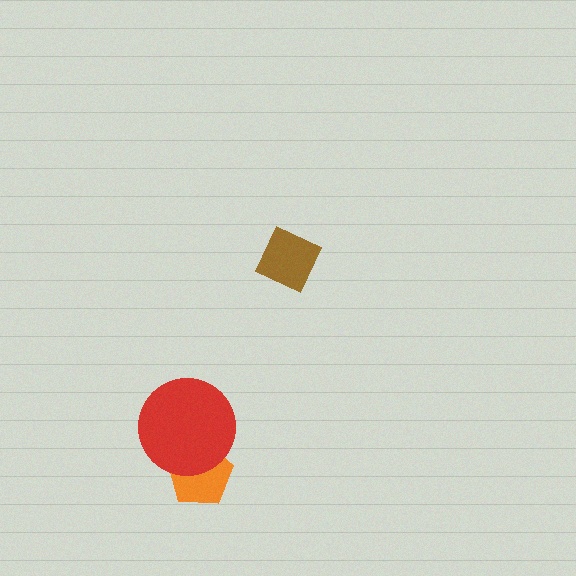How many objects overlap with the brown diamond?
0 objects overlap with the brown diamond.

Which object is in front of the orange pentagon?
The red circle is in front of the orange pentagon.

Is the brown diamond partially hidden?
No, no other shape covers it.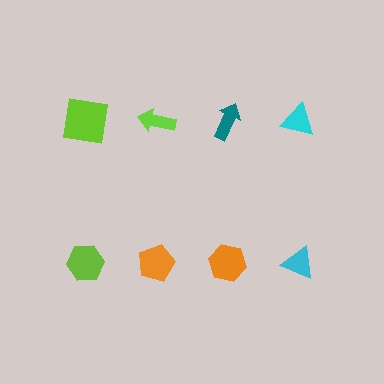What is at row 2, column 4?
A cyan triangle.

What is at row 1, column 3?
A teal arrow.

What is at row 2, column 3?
An orange hexagon.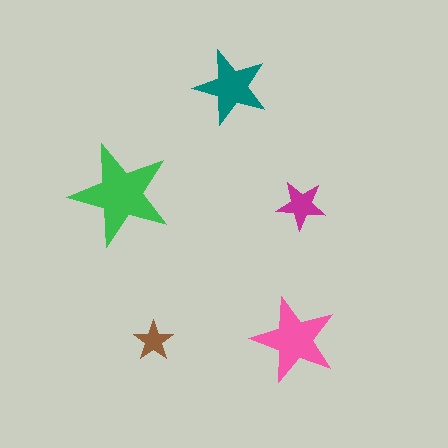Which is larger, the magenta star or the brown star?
The magenta one.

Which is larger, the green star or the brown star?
The green one.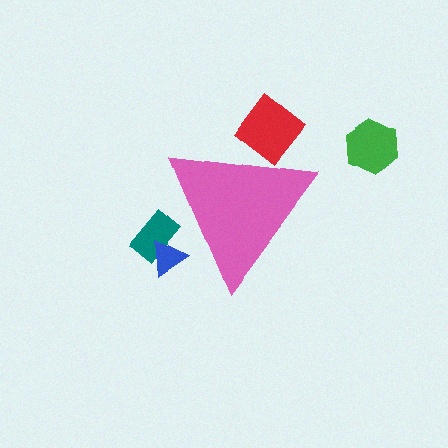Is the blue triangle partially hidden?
Yes, the blue triangle is partially hidden behind the pink triangle.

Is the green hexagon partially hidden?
No, the green hexagon is fully visible.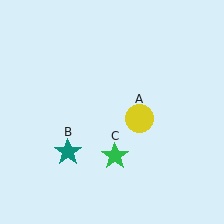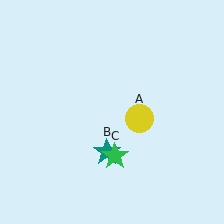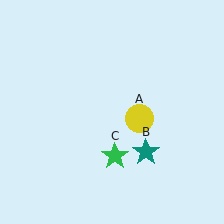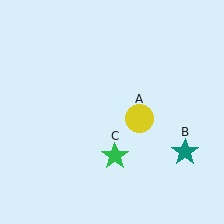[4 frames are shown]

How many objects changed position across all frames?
1 object changed position: teal star (object B).